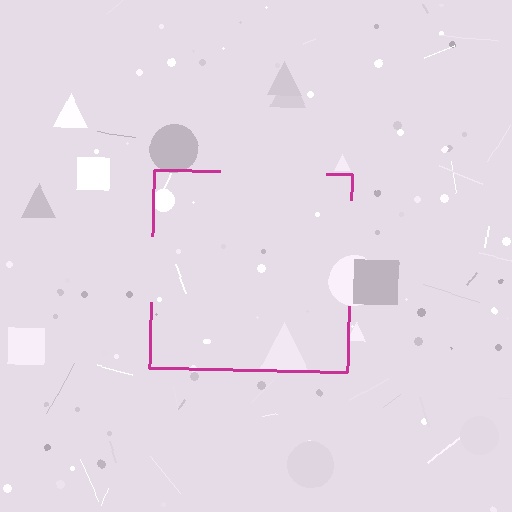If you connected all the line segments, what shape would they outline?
They would outline a square.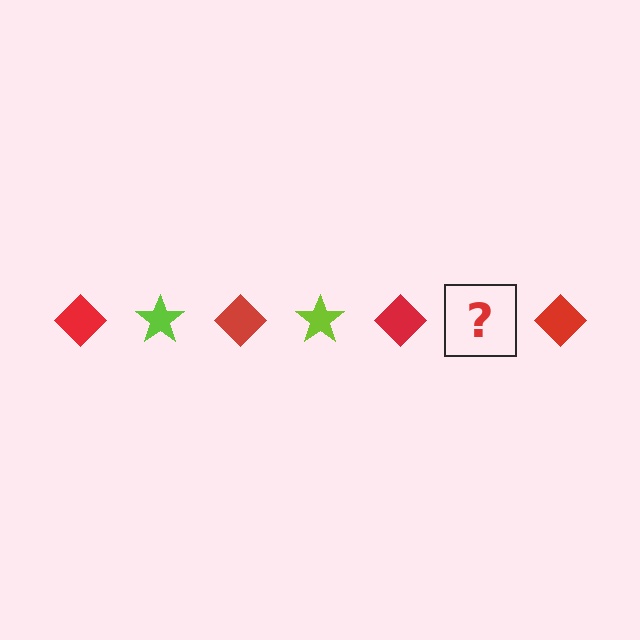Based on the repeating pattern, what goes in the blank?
The blank should be a lime star.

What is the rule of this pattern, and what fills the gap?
The rule is that the pattern alternates between red diamond and lime star. The gap should be filled with a lime star.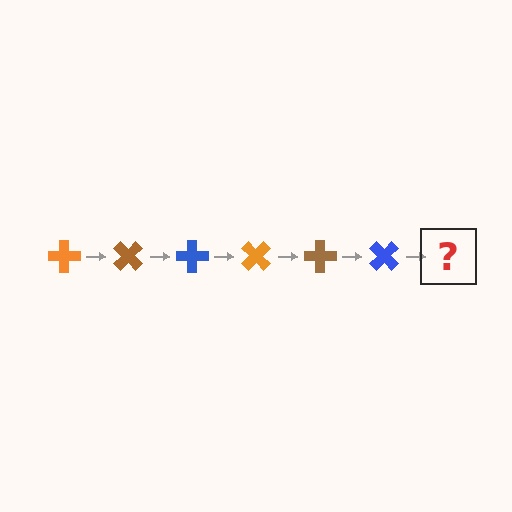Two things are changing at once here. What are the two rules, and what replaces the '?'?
The two rules are that it rotates 45 degrees each step and the color cycles through orange, brown, and blue. The '?' should be an orange cross, rotated 270 degrees from the start.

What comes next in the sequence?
The next element should be an orange cross, rotated 270 degrees from the start.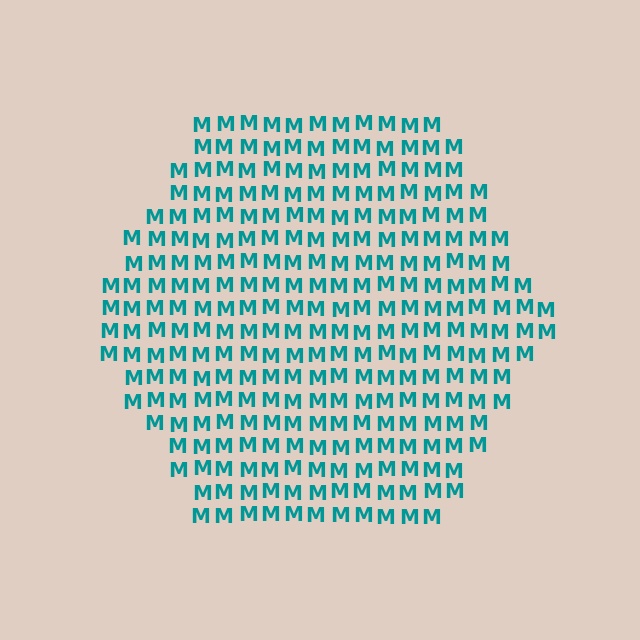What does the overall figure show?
The overall figure shows a hexagon.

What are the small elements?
The small elements are letter M's.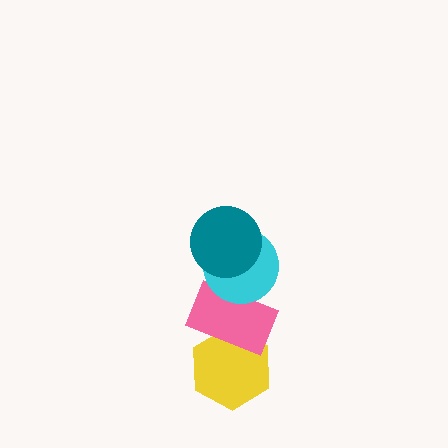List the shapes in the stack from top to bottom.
From top to bottom: the teal circle, the cyan circle, the pink rectangle, the yellow hexagon.